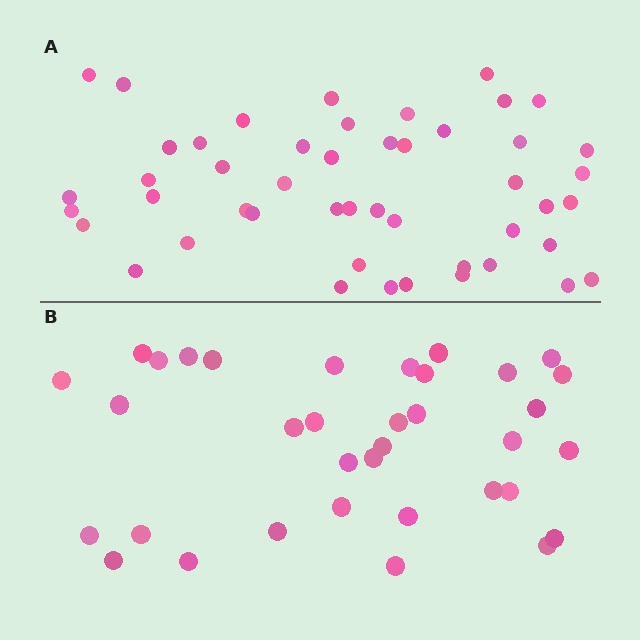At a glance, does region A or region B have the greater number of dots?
Region A (the top region) has more dots.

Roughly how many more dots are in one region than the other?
Region A has approximately 15 more dots than region B.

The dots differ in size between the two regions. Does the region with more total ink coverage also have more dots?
No. Region B has more total ink coverage because its dots are larger, but region A actually contains more individual dots. Total area can be misleading — the number of items is what matters here.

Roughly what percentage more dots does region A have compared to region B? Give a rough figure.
About 35% more.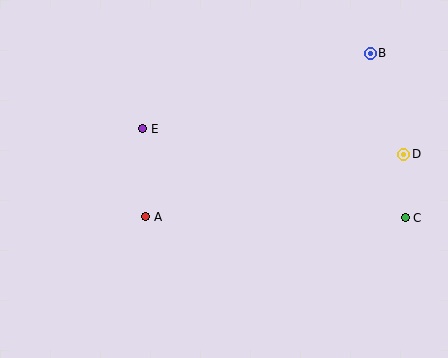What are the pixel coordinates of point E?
Point E is at (143, 129).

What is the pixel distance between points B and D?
The distance between B and D is 107 pixels.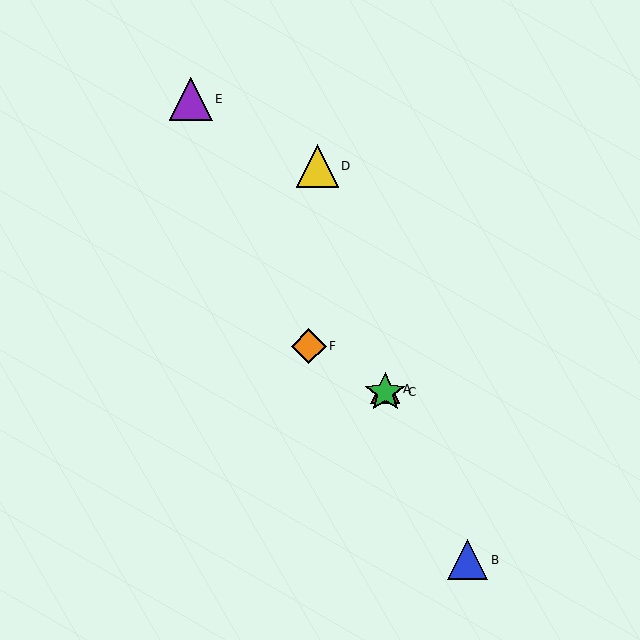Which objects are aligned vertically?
Objects A, C are aligned vertically.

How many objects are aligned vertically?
2 objects (A, C) are aligned vertically.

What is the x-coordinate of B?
Object B is at x≈467.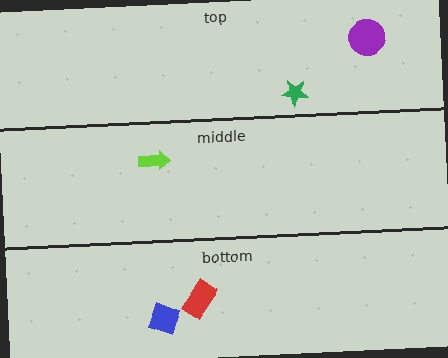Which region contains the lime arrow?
The middle region.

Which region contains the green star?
The top region.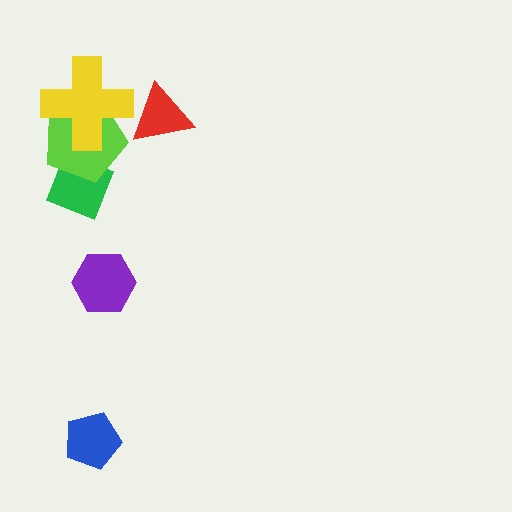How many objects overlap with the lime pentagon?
2 objects overlap with the lime pentagon.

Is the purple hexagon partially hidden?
No, no other shape covers it.